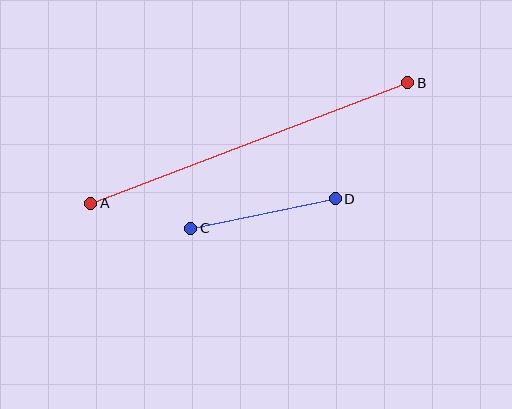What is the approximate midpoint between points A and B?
The midpoint is at approximately (249, 143) pixels.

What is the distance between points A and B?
The distance is approximately 339 pixels.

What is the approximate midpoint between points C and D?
The midpoint is at approximately (263, 214) pixels.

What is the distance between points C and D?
The distance is approximately 148 pixels.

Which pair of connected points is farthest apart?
Points A and B are farthest apart.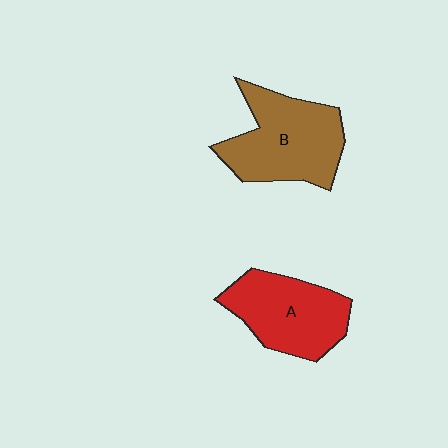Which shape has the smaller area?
Shape A (red).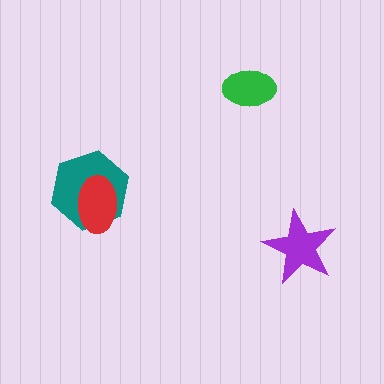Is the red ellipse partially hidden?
No, no other shape covers it.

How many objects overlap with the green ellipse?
0 objects overlap with the green ellipse.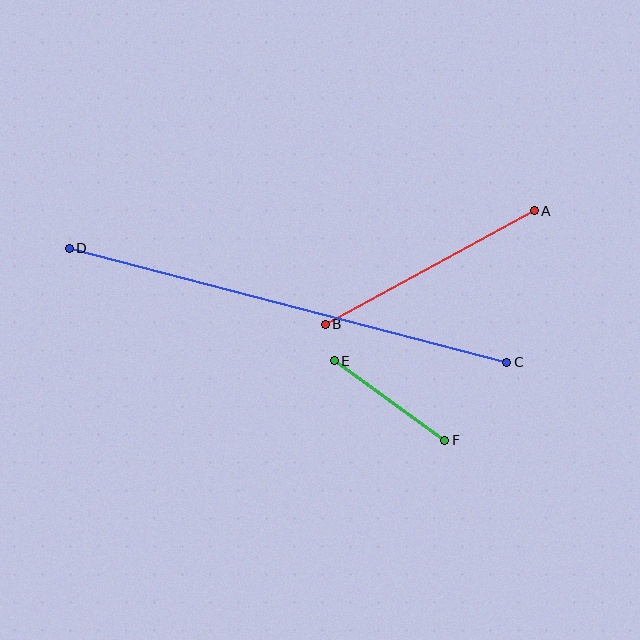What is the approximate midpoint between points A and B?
The midpoint is at approximately (430, 267) pixels.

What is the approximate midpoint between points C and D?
The midpoint is at approximately (288, 305) pixels.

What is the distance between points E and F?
The distance is approximately 136 pixels.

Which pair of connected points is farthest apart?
Points C and D are farthest apart.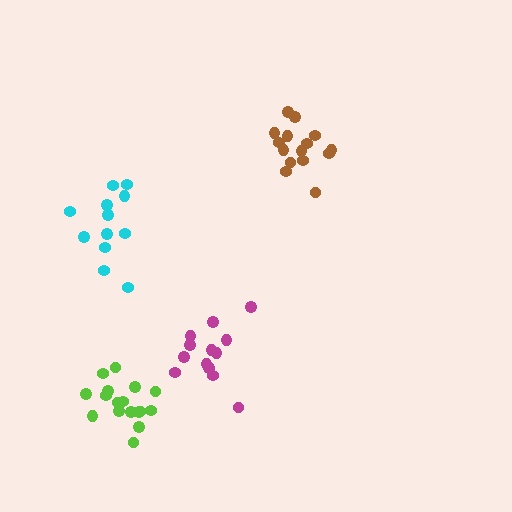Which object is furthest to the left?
The cyan cluster is leftmost.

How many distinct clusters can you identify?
There are 4 distinct clusters.